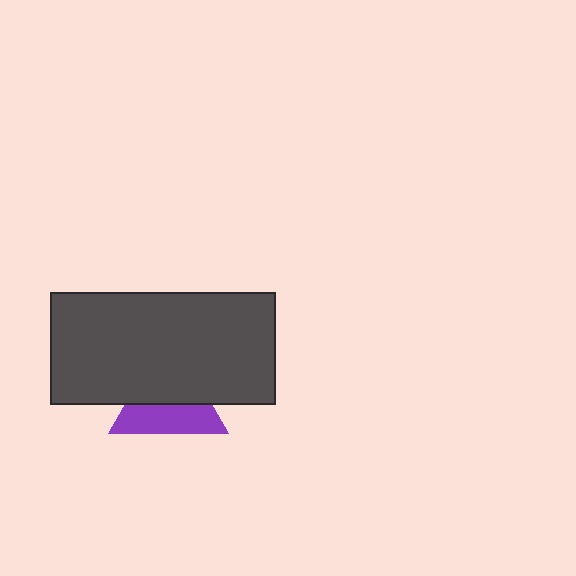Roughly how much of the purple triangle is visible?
About half of it is visible (roughly 46%).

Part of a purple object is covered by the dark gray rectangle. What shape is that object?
It is a triangle.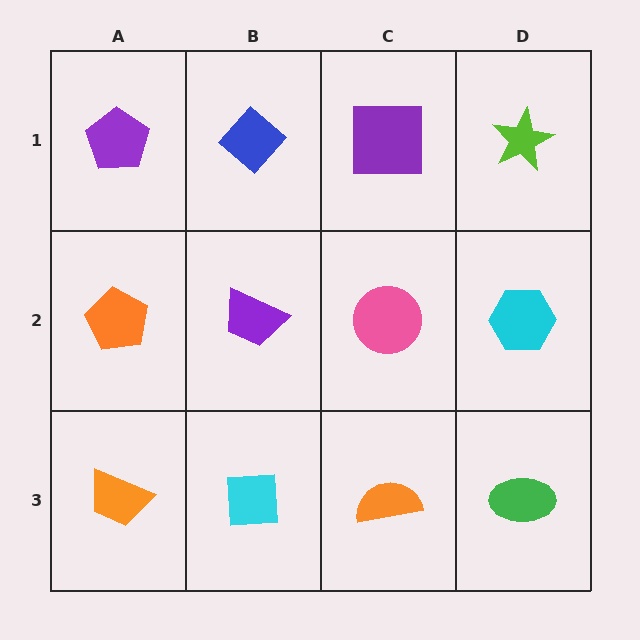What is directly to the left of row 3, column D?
An orange semicircle.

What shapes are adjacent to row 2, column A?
A purple pentagon (row 1, column A), an orange trapezoid (row 3, column A), a purple trapezoid (row 2, column B).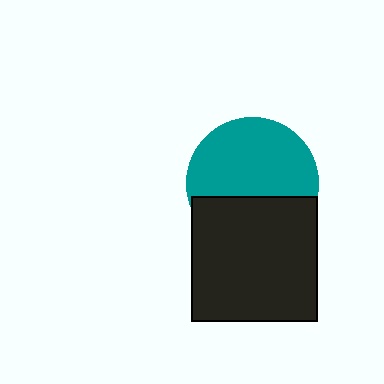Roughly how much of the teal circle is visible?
About half of it is visible (roughly 62%).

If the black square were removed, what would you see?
You would see the complete teal circle.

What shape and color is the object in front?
The object in front is a black square.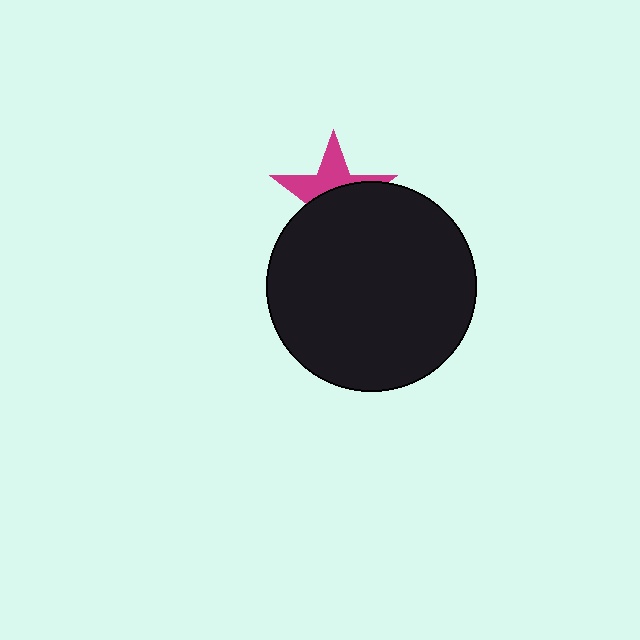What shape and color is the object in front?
The object in front is a black circle.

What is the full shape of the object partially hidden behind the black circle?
The partially hidden object is a magenta star.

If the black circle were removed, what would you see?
You would see the complete magenta star.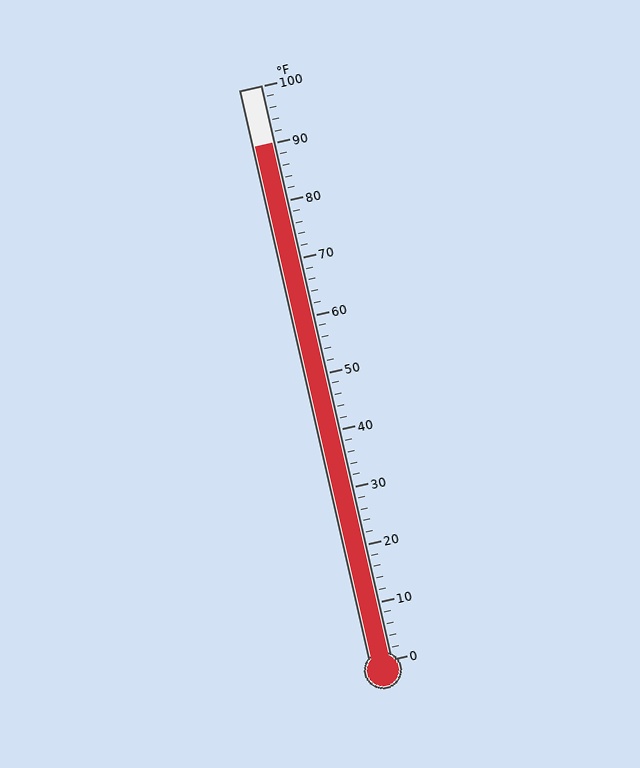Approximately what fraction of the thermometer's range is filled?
The thermometer is filled to approximately 90% of its range.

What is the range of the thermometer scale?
The thermometer scale ranges from 0°F to 100°F.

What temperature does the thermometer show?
The thermometer shows approximately 90°F.